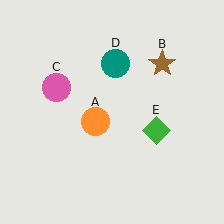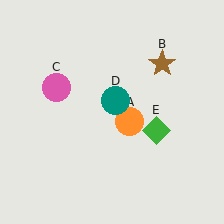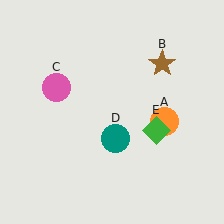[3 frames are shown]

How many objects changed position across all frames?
2 objects changed position: orange circle (object A), teal circle (object D).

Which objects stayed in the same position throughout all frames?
Brown star (object B) and pink circle (object C) and green diamond (object E) remained stationary.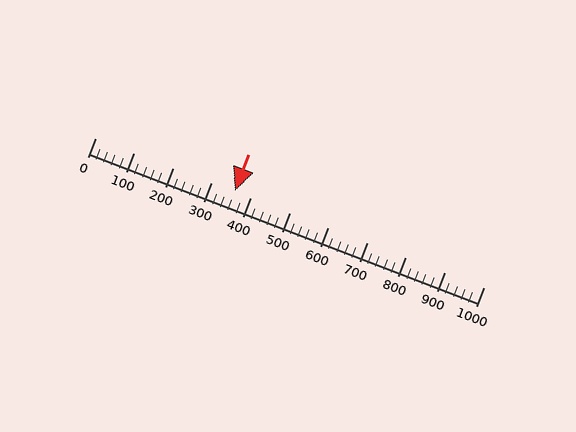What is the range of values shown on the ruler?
The ruler shows values from 0 to 1000.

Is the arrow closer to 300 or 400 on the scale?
The arrow is closer to 400.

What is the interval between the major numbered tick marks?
The major tick marks are spaced 100 units apart.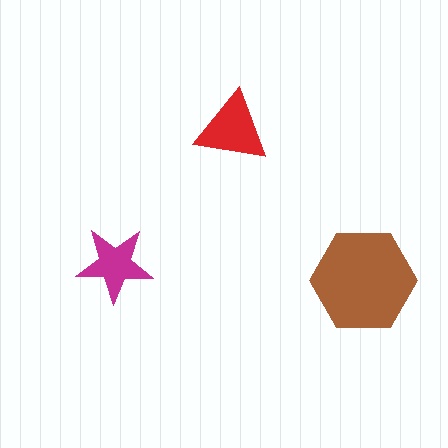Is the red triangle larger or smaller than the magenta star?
Larger.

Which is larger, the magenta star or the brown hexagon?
The brown hexagon.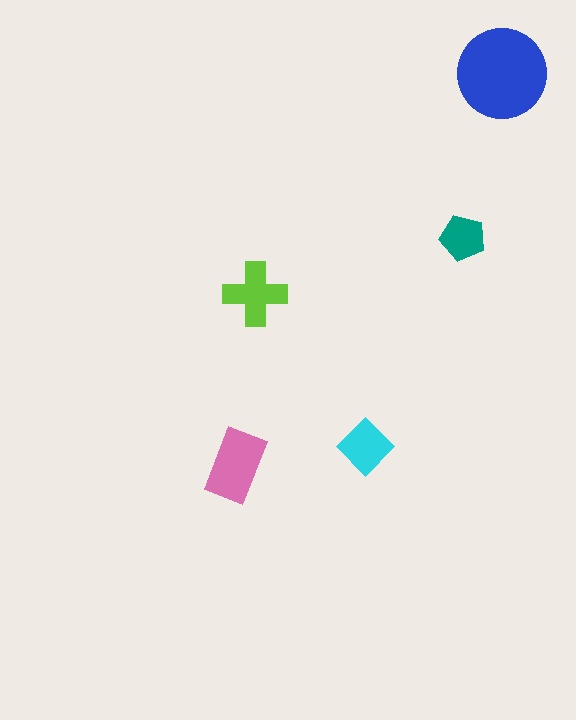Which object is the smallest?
The teal pentagon.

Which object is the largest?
The blue circle.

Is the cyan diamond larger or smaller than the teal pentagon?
Larger.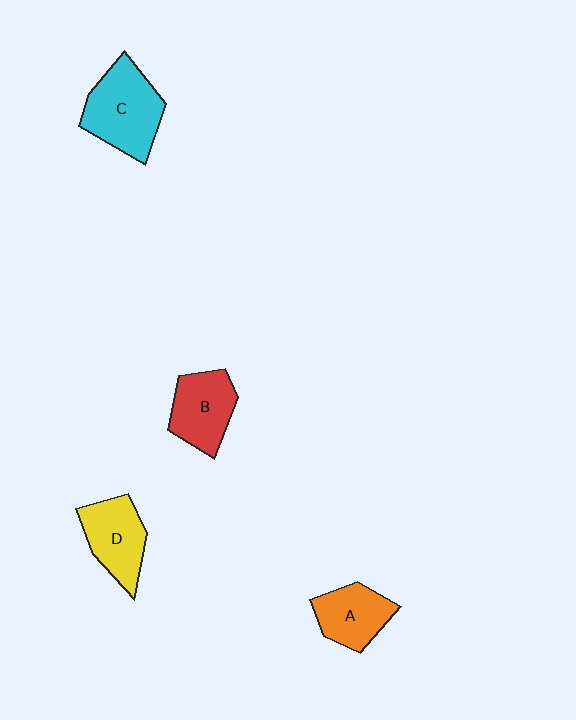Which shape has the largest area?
Shape C (cyan).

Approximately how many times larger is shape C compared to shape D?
Approximately 1.3 times.